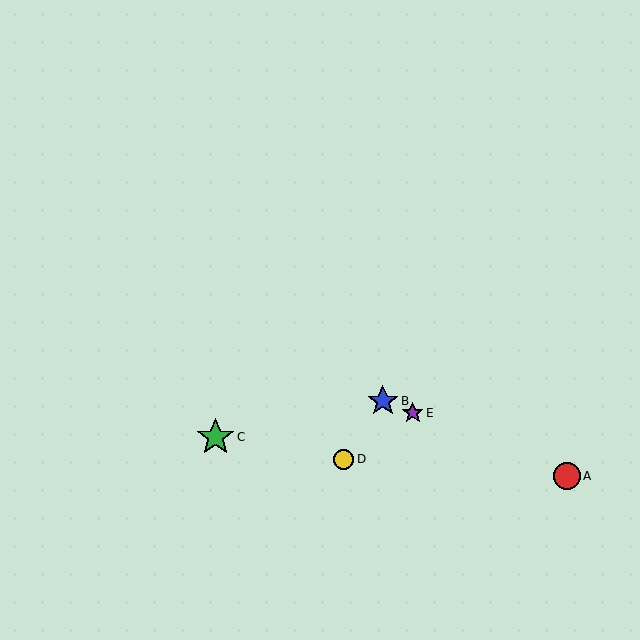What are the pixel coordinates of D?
Object D is at (344, 459).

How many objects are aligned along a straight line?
3 objects (A, B, E) are aligned along a straight line.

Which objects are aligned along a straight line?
Objects A, B, E are aligned along a straight line.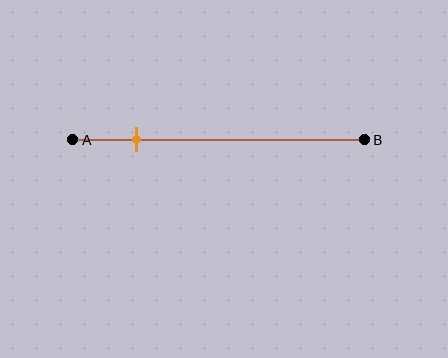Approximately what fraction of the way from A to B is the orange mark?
The orange mark is approximately 20% of the way from A to B.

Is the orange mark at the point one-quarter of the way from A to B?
No, the mark is at about 20% from A, not at the 25% one-quarter point.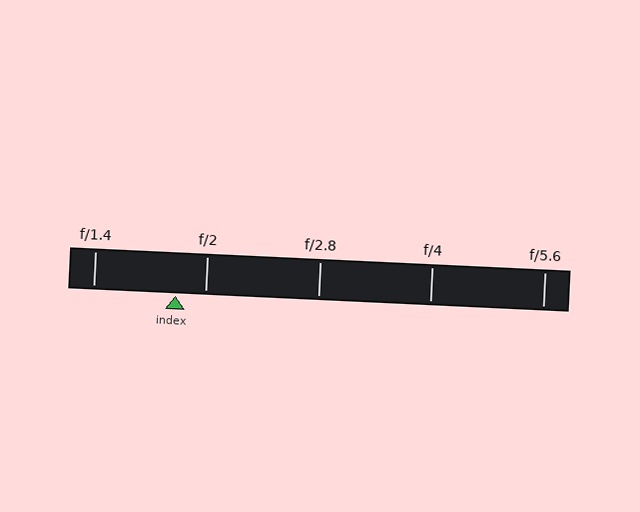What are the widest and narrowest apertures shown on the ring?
The widest aperture shown is f/1.4 and the narrowest is f/5.6.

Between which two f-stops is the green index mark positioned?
The index mark is between f/1.4 and f/2.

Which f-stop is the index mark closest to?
The index mark is closest to f/2.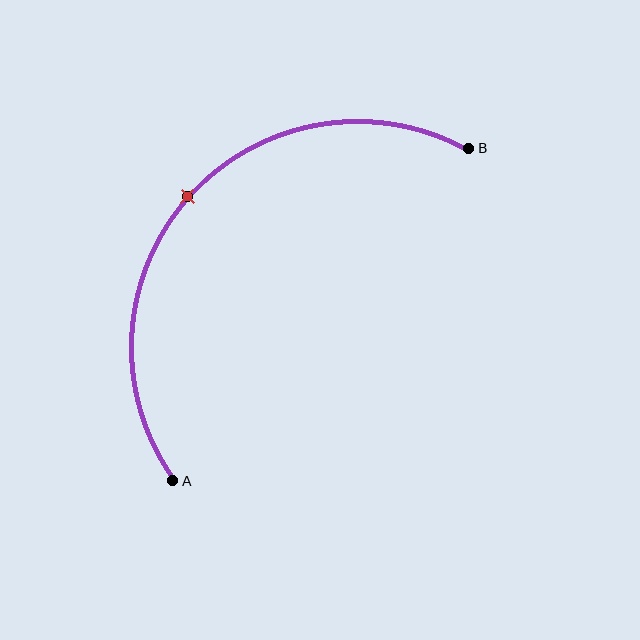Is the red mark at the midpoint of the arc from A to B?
Yes. The red mark lies on the arc at equal arc-length from both A and B — it is the arc midpoint.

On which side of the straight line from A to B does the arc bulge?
The arc bulges above and to the left of the straight line connecting A and B.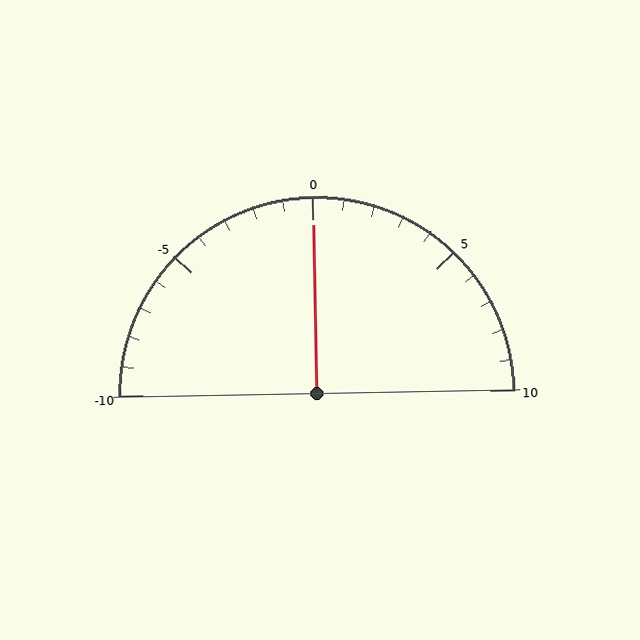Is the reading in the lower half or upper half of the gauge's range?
The reading is in the upper half of the range (-10 to 10).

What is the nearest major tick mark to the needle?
The nearest major tick mark is 0.